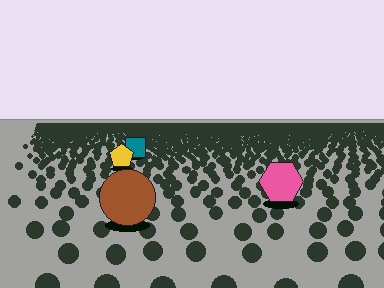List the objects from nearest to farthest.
From nearest to farthest: the brown circle, the pink hexagon, the yellow pentagon, the teal square.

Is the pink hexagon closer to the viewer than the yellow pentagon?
Yes. The pink hexagon is closer — you can tell from the texture gradient: the ground texture is coarser near it.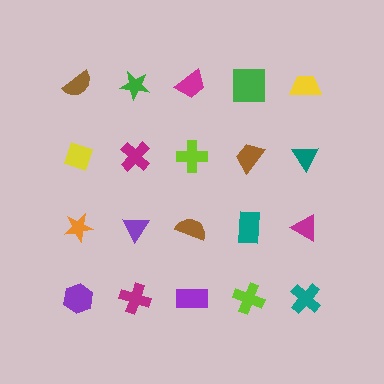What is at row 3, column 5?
A magenta triangle.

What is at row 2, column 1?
A yellow diamond.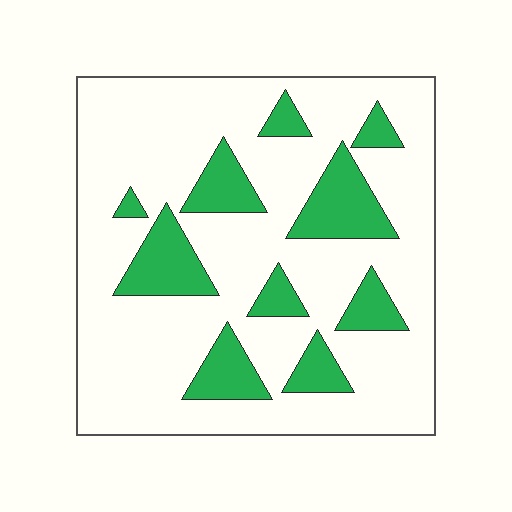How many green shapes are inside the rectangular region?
10.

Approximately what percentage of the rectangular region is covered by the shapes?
Approximately 20%.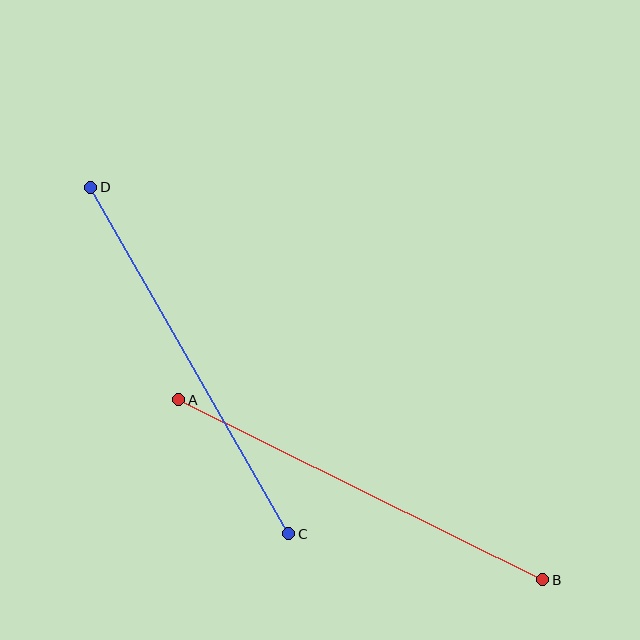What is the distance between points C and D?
The distance is approximately 399 pixels.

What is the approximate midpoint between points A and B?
The midpoint is at approximately (361, 490) pixels.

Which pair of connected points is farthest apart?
Points A and B are farthest apart.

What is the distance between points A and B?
The distance is approximately 406 pixels.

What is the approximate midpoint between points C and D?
The midpoint is at approximately (190, 360) pixels.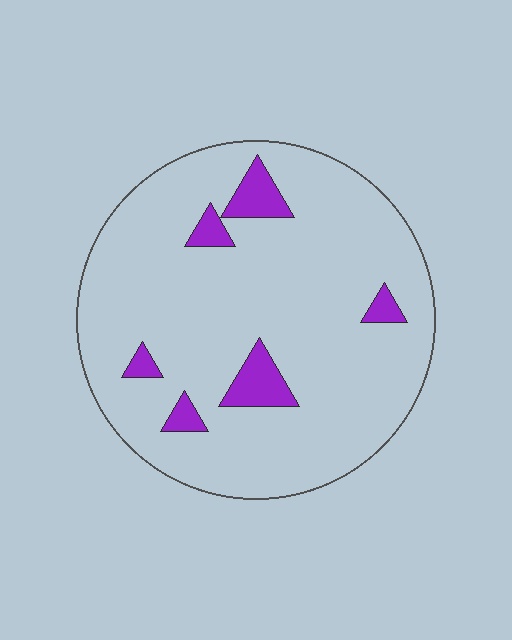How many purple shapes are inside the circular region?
6.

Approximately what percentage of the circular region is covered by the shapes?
Approximately 10%.